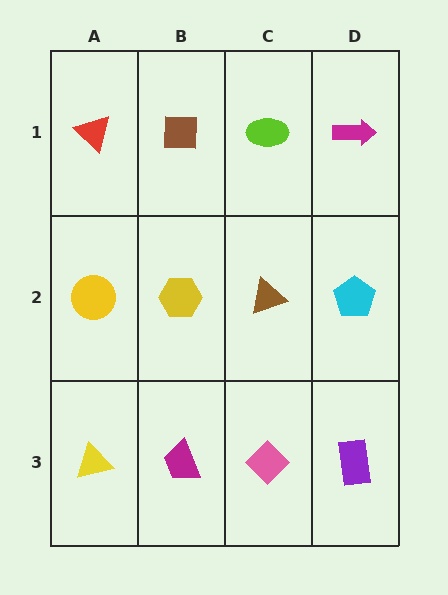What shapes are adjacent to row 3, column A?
A yellow circle (row 2, column A), a magenta trapezoid (row 3, column B).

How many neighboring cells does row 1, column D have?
2.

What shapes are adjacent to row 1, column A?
A yellow circle (row 2, column A), a brown square (row 1, column B).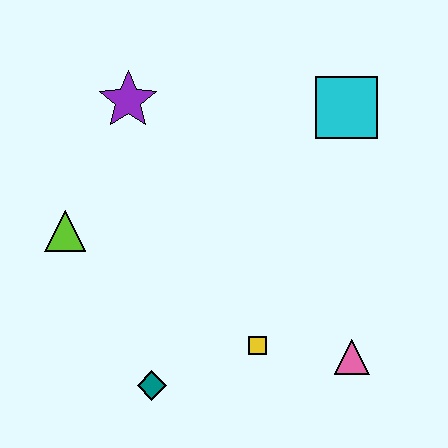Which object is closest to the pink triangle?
The yellow square is closest to the pink triangle.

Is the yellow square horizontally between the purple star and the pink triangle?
Yes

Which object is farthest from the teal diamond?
The cyan square is farthest from the teal diamond.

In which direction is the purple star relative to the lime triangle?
The purple star is above the lime triangle.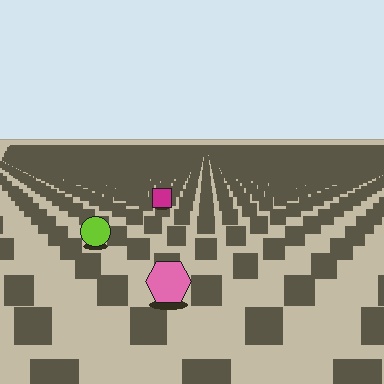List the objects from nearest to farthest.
From nearest to farthest: the pink hexagon, the lime circle, the magenta square.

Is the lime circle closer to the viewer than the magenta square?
Yes. The lime circle is closer — you can tell from the texture gradient: the ground texture is coarser near it.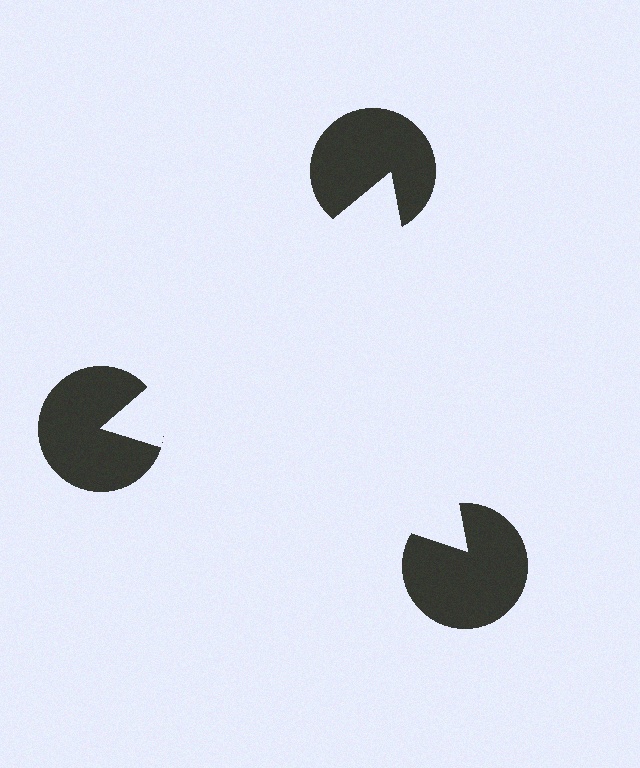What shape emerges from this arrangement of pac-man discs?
An illusory triangle — its edges are inferred from the aligned wedge cuts in the pac-man discs, not physically drawn.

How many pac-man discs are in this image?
There are 3 — one at each vertex of the illusory triangle.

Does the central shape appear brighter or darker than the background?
It typically appears slightly brighter than the background, even though no actual brightness change is drawn.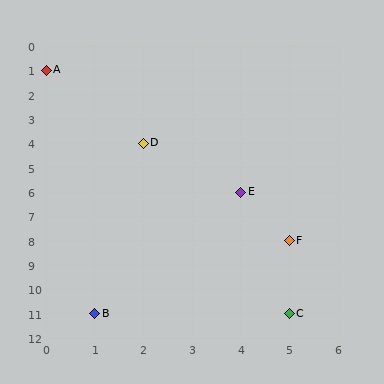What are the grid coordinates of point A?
Point A is at grid coordinates (0, 1).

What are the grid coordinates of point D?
Point D is at grid coordinates (2, 4).